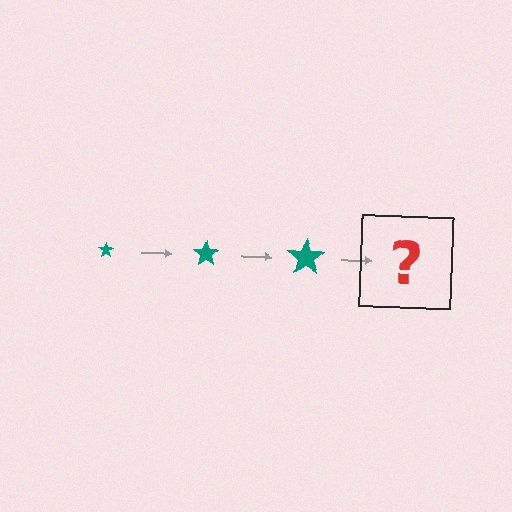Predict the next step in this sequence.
The next step is a teal star, larger than the previous one.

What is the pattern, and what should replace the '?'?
The pattern is that the star gets progressively larger each step. The '?' should be a teal star, larger than the previous one.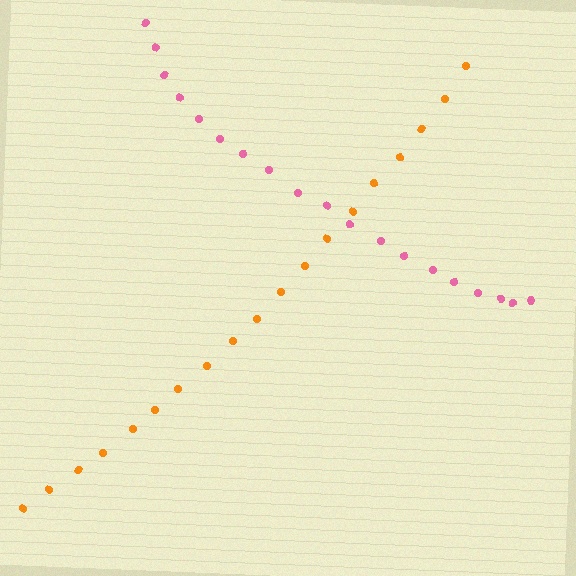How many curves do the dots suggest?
There are 2 distinct paths.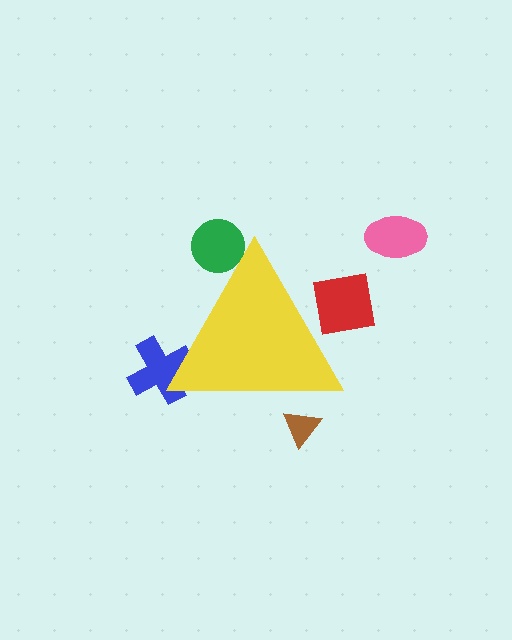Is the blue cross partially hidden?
Yes, the blue cross is partially hidden behind the yellow triangle.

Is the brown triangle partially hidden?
Yes, the brown triangle is partially hidden behind the yellow triangle.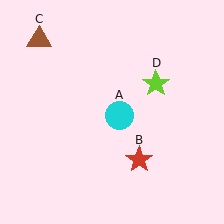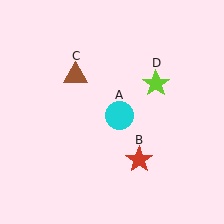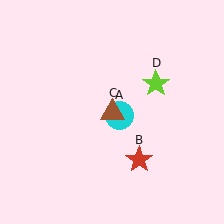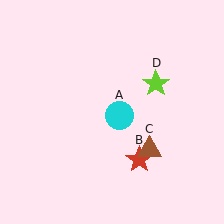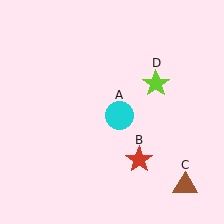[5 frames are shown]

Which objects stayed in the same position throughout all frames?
Cyan circle (object A) and red star (object B) and lime star (object D) remained stationary.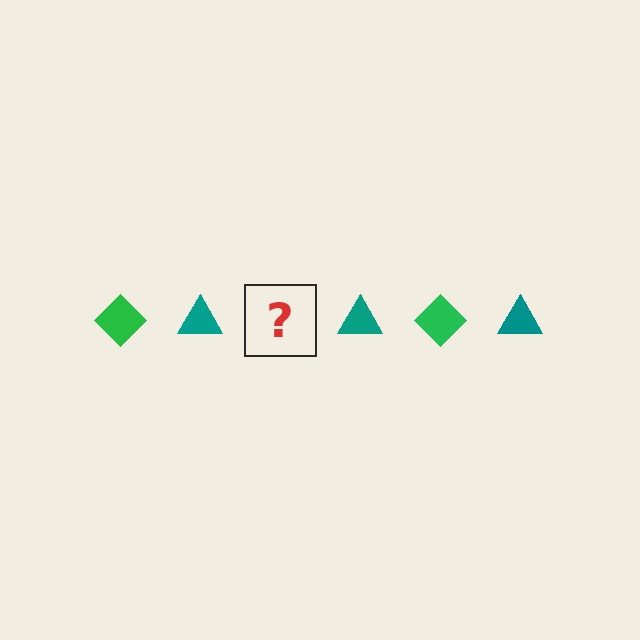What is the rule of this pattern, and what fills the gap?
The rule is that the pattern alternates between green diamond and teal triangle. The gap should be filled with a green diamond.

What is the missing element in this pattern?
The missing element is a green diamond.